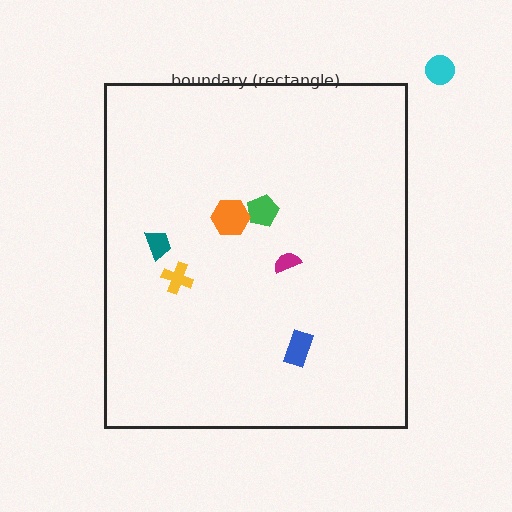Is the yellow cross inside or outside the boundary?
Inside.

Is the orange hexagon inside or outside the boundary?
Inside.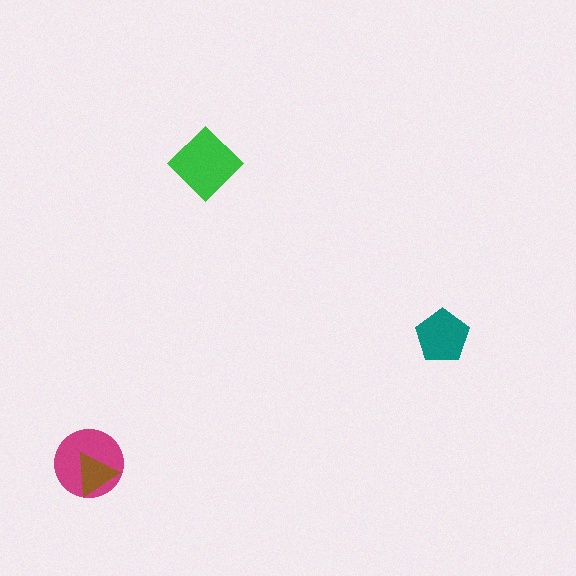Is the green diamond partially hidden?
No, no other shape covers it.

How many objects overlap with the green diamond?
0 objects overlap with the green diamond.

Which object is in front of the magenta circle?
The brown triangle is in front of the magenta circle.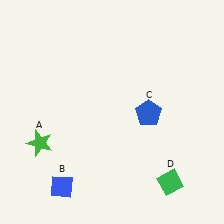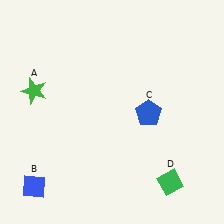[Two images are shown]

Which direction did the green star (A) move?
The green star (A) moved up.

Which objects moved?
The objects that moved are: the green star (A), the blue diamond (B).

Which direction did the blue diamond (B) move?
The blue diamond (B) moved left.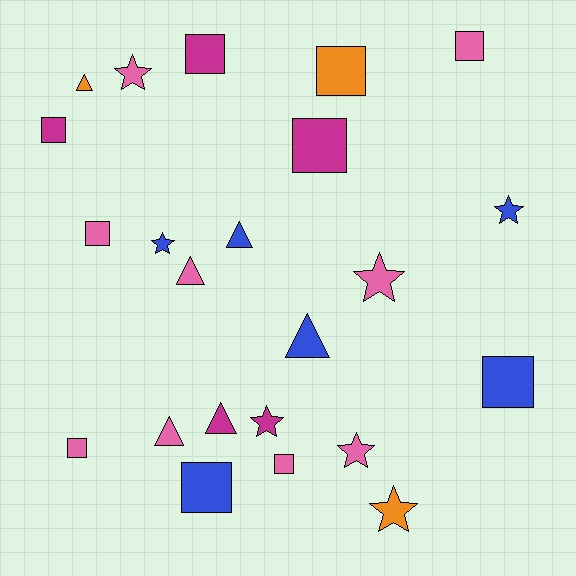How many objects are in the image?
There are 23 objects.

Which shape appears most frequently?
Square, with 10 objects.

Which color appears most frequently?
Pink, with 9 objects.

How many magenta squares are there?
There are 3 magenta squares.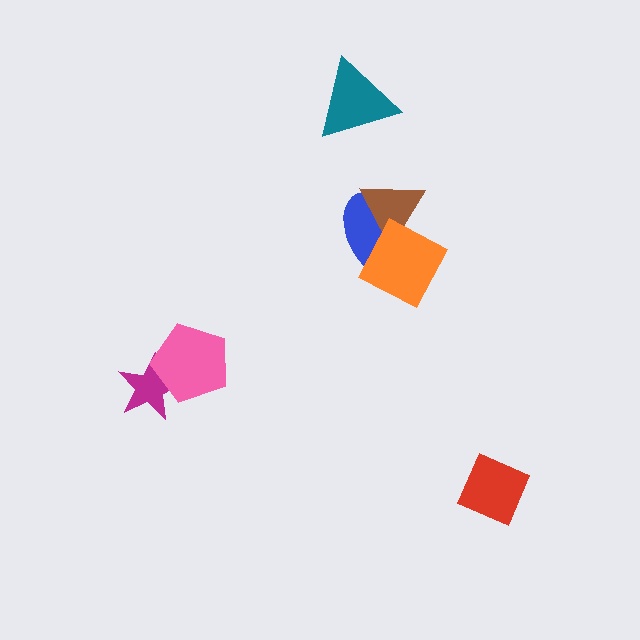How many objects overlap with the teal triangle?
0 objects overlap with the teal triangle.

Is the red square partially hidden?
No, no other shape covers it.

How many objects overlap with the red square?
0 objects overlap with the red square.